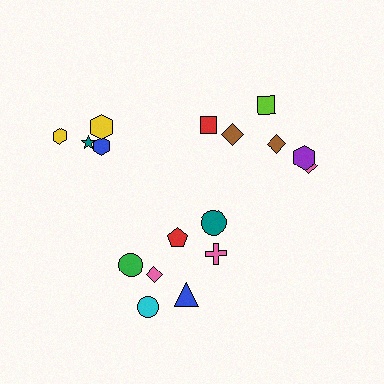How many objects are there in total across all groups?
There are 17 objects.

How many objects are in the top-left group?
There are 4 objects.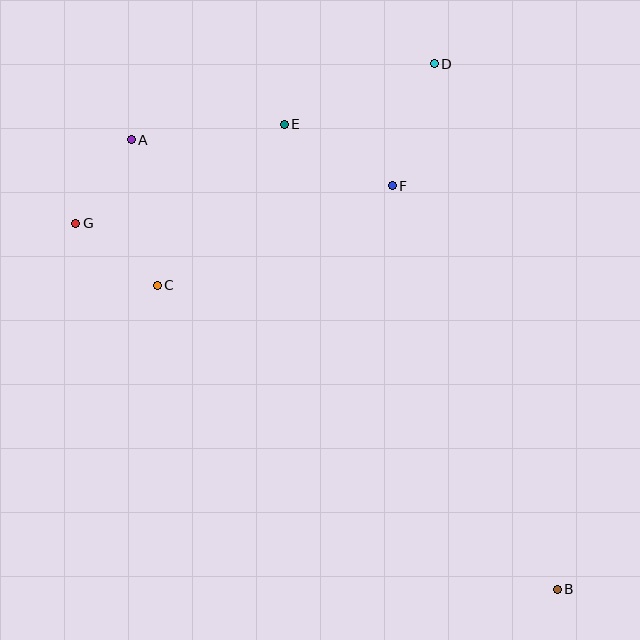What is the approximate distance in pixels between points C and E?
The distance between C and E is approximately 205 pixels.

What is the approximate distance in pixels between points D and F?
The distance between D and F is approximately 129 pixels.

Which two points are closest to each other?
Points A and G are closest to each other.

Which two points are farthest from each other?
Points A and B are farthest from each other.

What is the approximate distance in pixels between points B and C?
The distance between B and C is approximately 503 pixels.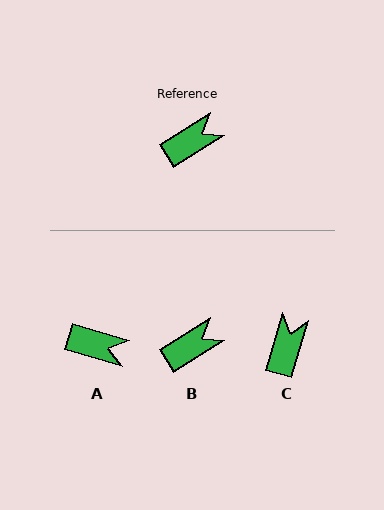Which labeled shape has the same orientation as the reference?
B.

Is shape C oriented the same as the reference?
No, it is off by about 41 degrees.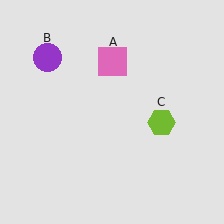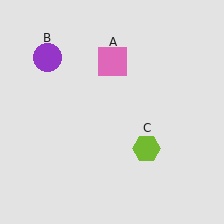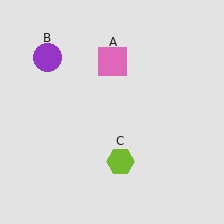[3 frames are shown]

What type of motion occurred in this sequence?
The lime hexagon (object C) rotated clockwise around the center of the scene.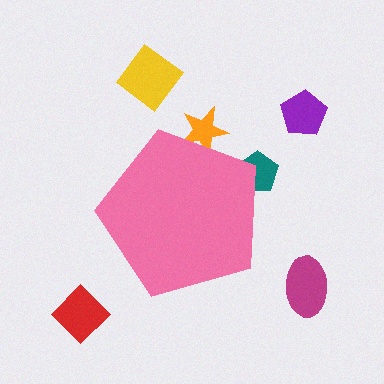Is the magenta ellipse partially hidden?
No, the magenta ellipse is fully visible.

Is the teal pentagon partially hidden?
Yes, the teal pentagon is partially hidden behind the pink pentagon.